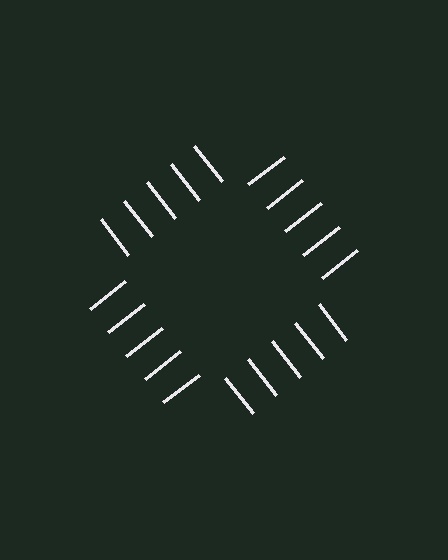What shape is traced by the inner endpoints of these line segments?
An illusory square — the line segments terminate on its edges but no continuous stroke is drawn.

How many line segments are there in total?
20 — 5 along each of the 4 edges.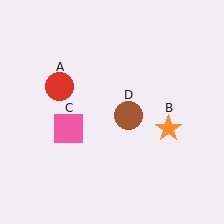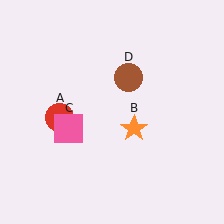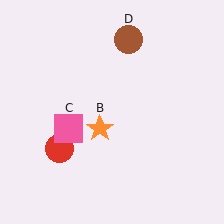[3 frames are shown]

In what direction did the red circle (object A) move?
The red circle (object A) moved down.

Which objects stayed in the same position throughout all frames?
Pink square (object C) remained stationary.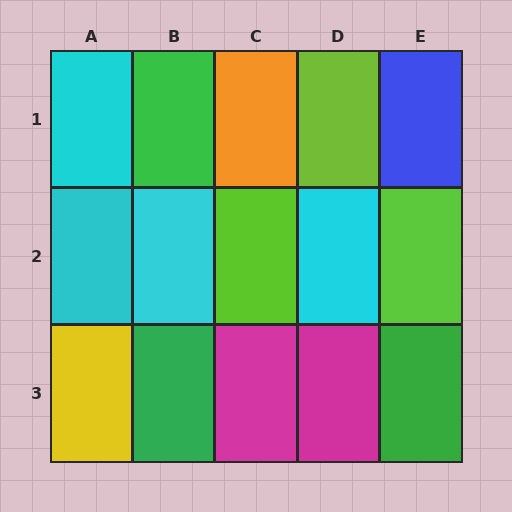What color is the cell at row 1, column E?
Blue.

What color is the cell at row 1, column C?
Orange.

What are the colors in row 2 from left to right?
Cyan, cyan, lime, cyan, lime.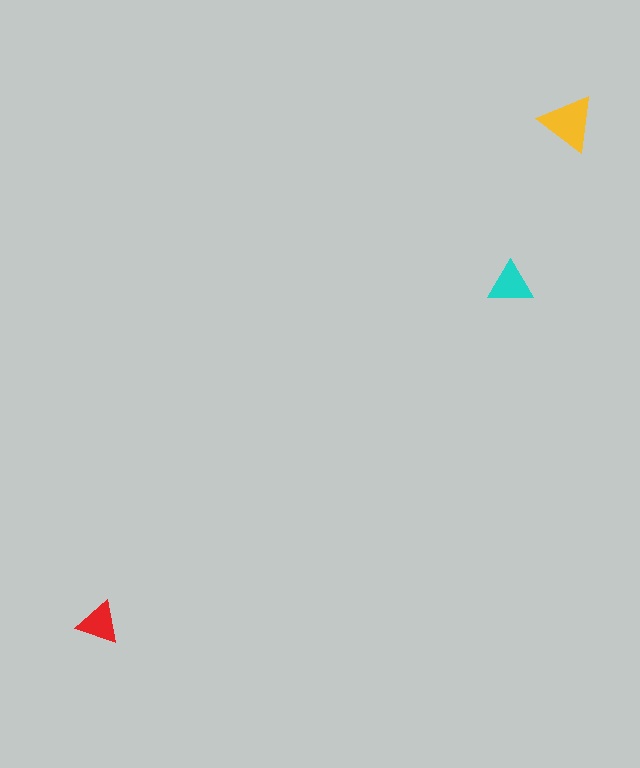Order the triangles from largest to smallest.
the yellow one, the cyan one, the red one.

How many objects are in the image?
There are 3 objects in the image.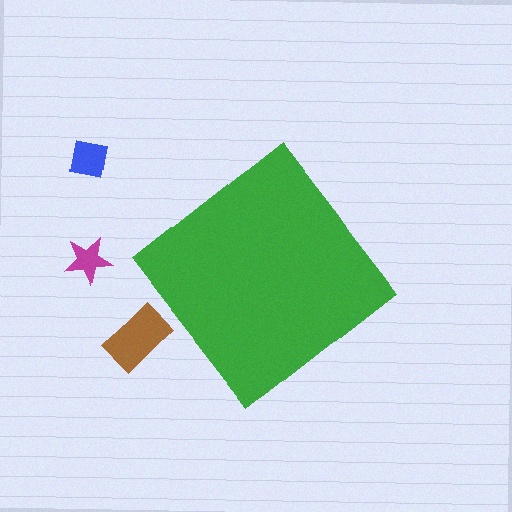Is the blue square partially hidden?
No, the blue square is fully visible.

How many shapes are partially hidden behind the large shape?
0 shapes are partially hidden.